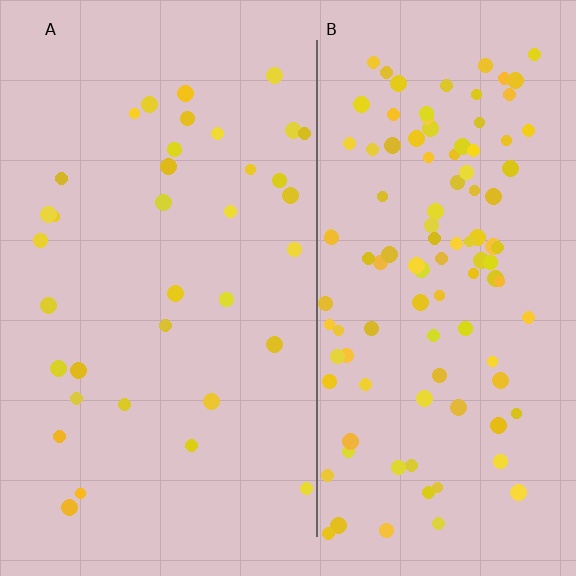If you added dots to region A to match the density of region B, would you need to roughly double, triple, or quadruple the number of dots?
Approximately triple.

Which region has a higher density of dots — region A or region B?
B (the right).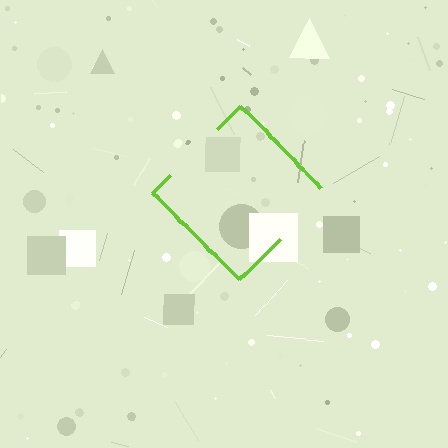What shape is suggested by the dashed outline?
The dashed outline suggests a diamond.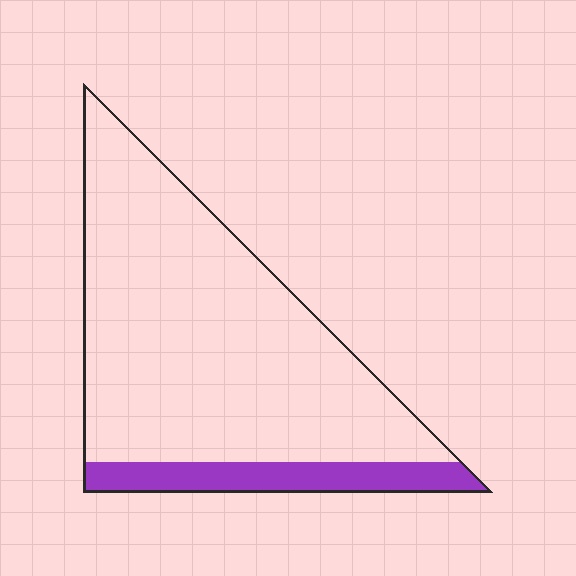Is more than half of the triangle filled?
No.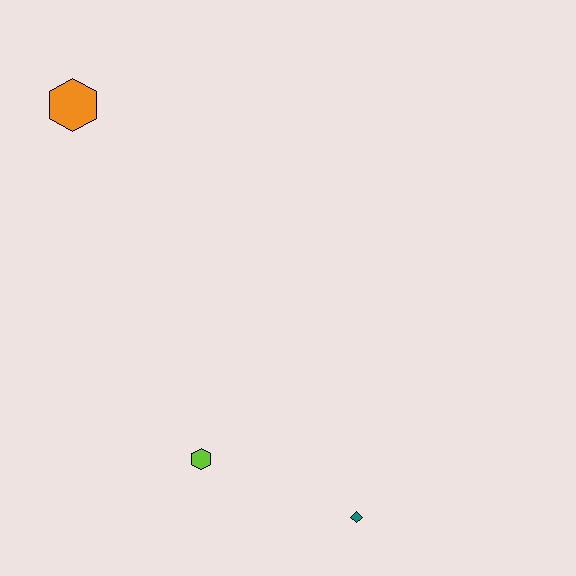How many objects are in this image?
There are 3 objects.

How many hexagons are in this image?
There are 2 hexagons.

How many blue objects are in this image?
There are no blue objects.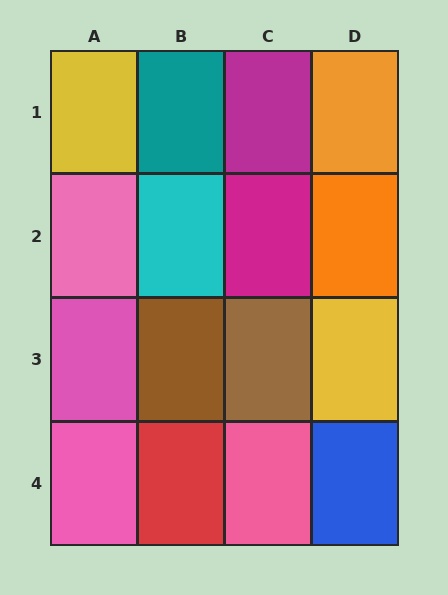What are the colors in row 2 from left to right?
Pink, cyan, magenta, orange.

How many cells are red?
1 cell is red.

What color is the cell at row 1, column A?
Yellow.